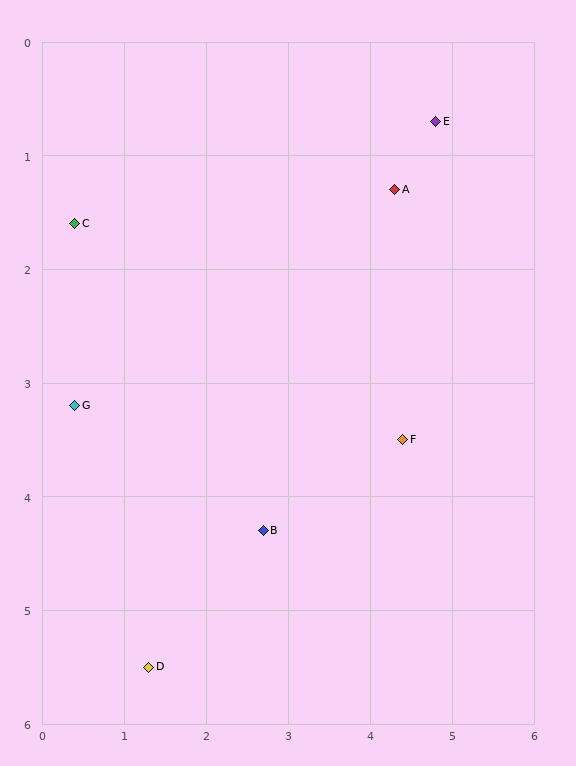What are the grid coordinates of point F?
Point F is at approximately (4.4, 3.5).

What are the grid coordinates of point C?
Point C is at approximately (0.4, 1.6).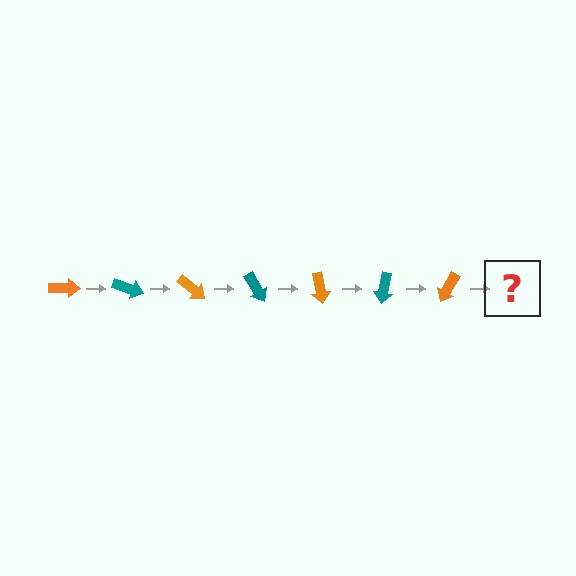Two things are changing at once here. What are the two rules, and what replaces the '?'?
The two rules are that it rotates 20 degrees each step and the color cycles through orange and teal. The '?' should be a teal arrow, rotated 140 degrees from the start.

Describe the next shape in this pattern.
It should be a teal arrow, rotated 140 degrees from the start.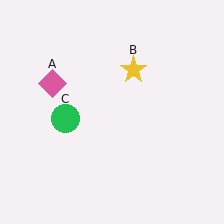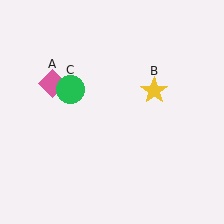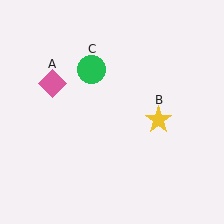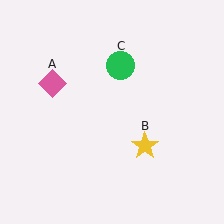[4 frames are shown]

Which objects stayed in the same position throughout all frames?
Pink diamond (object A) remained stationary.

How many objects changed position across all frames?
2 objects changed position: yellow star (object B), green circle (object C).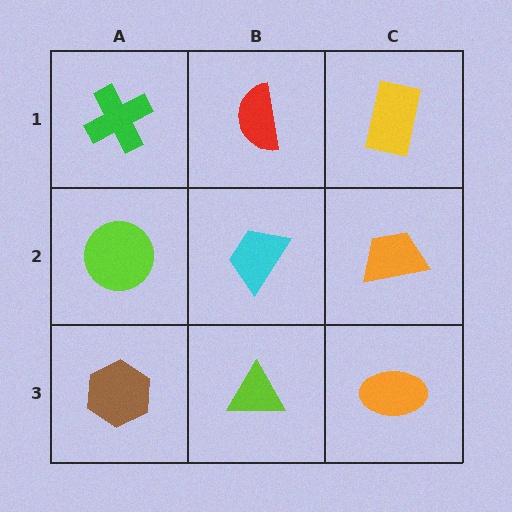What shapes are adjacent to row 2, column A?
A green cross (row 1, column A), a brown hexagon (row 3, column A), a cyan trapezoid (row 2, column B).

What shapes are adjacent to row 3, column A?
A lime circle (row 2, column A), a lime triangle (row 3, column B).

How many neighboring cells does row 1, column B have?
3.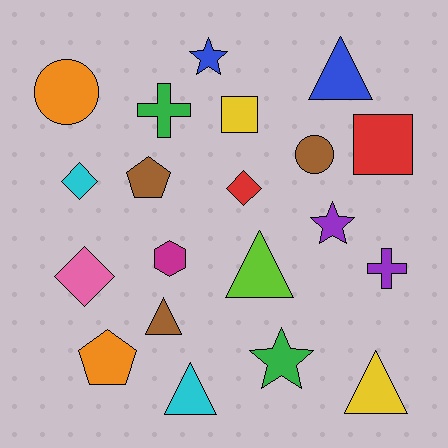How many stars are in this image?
There are 3 stars.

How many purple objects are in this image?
There are 2 purple objects.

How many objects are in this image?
There are 20 objects.